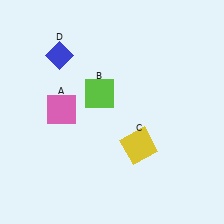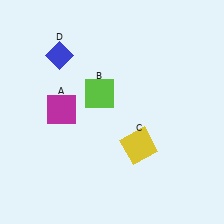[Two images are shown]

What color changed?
The square (A) changed from pink in Image 1 to magenta in Image 2.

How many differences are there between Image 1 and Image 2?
There is 1 difference between the two images.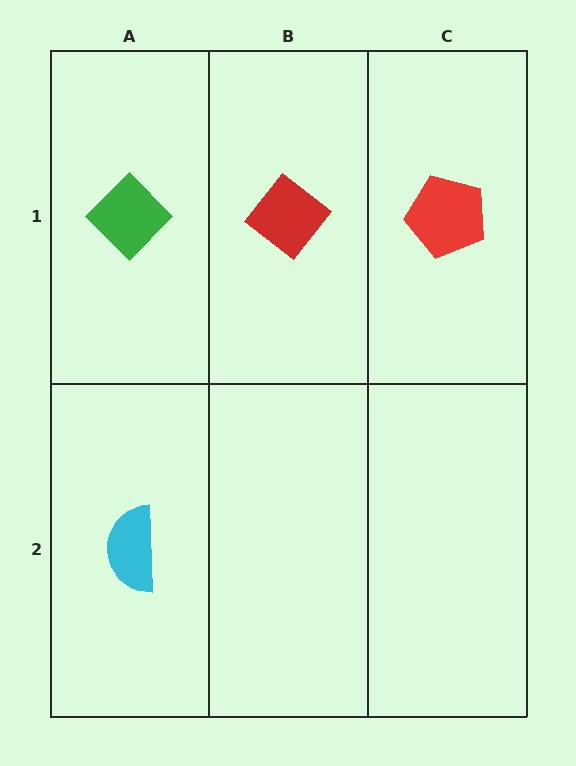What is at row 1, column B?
A red diamond.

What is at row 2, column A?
A cyan semicircle.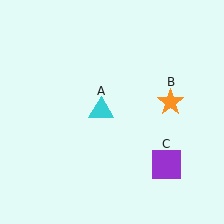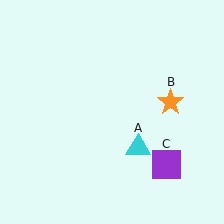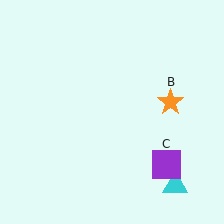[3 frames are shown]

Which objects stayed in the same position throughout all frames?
Orange star (object B) and purple square (object C) remained stationary.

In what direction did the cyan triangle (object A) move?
The cyan triangle (object A) moved down and to the right.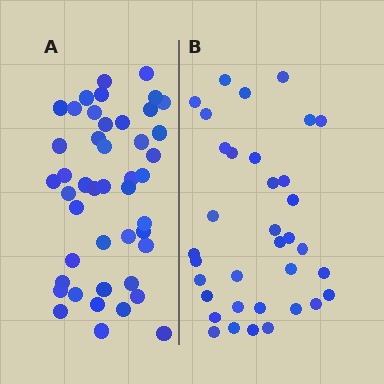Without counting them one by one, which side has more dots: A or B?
Region A (the left region) has more dots.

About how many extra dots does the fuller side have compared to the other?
Region A has roughly 10 or so more dots than region B.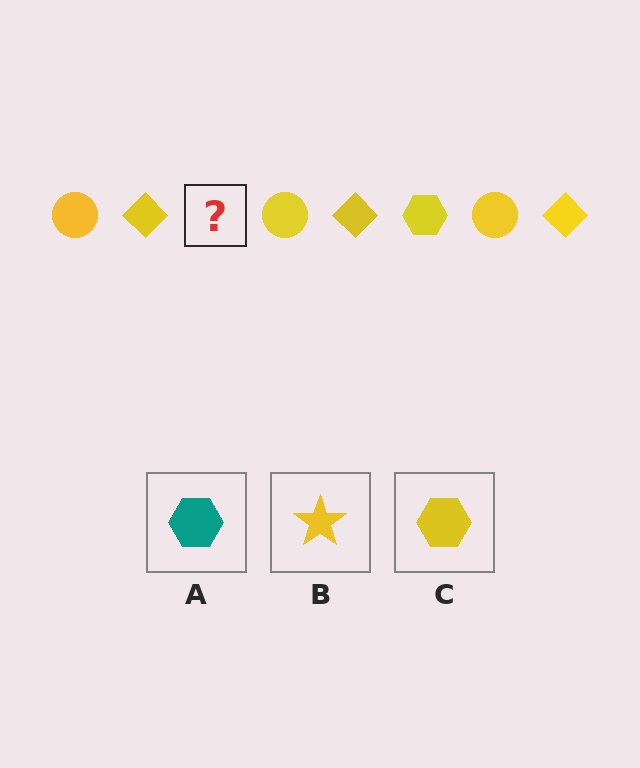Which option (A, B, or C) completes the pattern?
C.